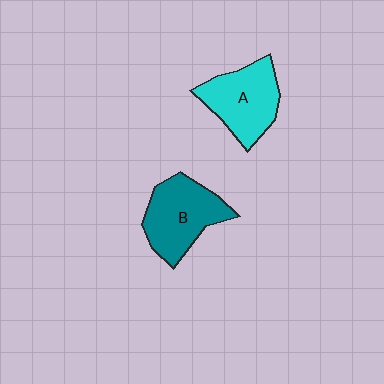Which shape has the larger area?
Shape B (teal).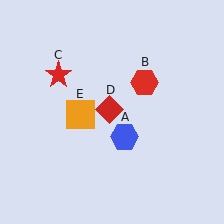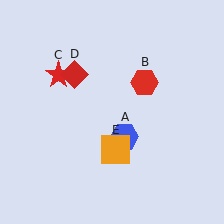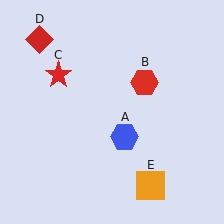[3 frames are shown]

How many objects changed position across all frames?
2 objects changed position: red diamond (object D), orange square (object E).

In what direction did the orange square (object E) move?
The orange square (object E) moved down and to the right.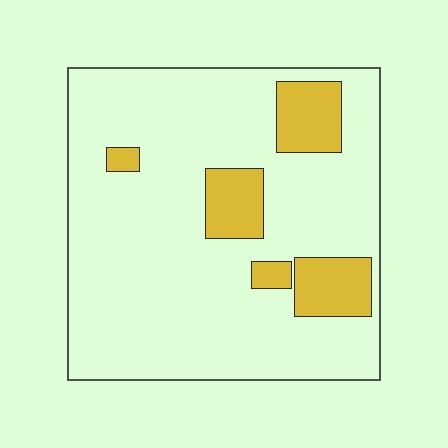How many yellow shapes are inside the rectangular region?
5.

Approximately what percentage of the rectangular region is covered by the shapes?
Approximately 15%.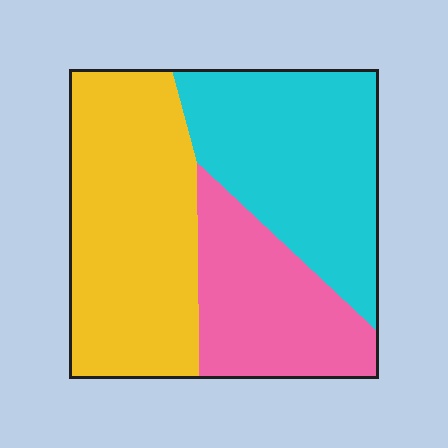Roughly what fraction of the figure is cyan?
Cyan takes up about one third (1/3) of the figure.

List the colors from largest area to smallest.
From largest to smallest: yellow, cyan, pink.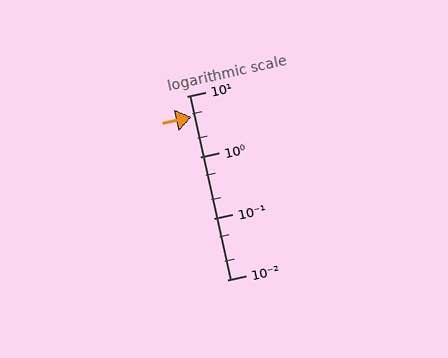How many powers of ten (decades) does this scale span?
The scale spans 3 decades, from 0.01 to 10.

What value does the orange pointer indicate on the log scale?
The pointer indicates approximately 4.5.